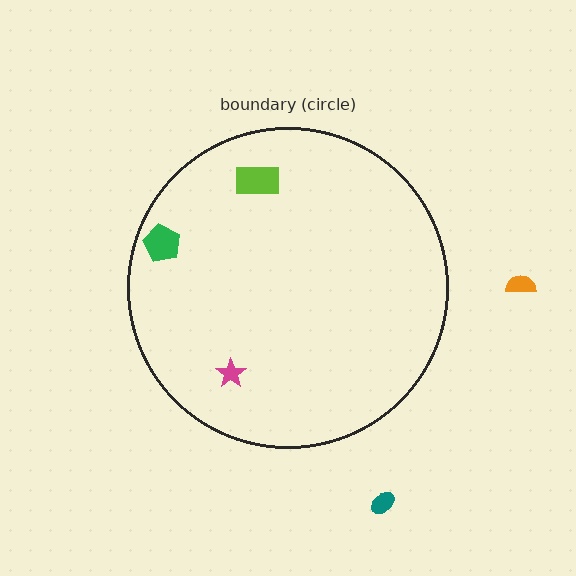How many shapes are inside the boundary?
3 inside, 2 outside.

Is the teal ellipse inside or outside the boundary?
Outside.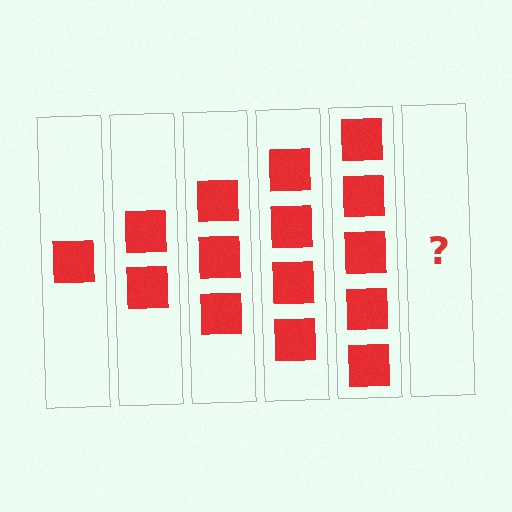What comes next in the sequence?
The next element should be 6 squares.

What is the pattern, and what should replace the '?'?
The pattern is that each step adds one more square. The '?' should be 6 squares.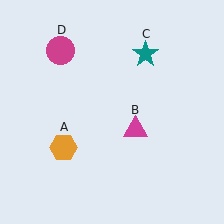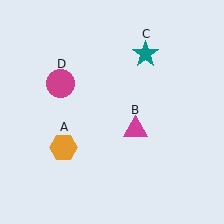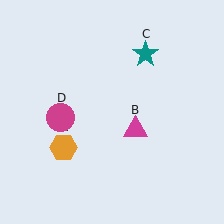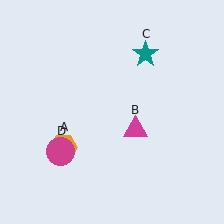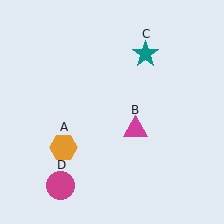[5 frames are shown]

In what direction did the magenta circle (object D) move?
The magenta circle (object D) moved down.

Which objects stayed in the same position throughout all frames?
Orange hexagon (object A) and magenta triangle (object B) and teal star (object C) remained stationary.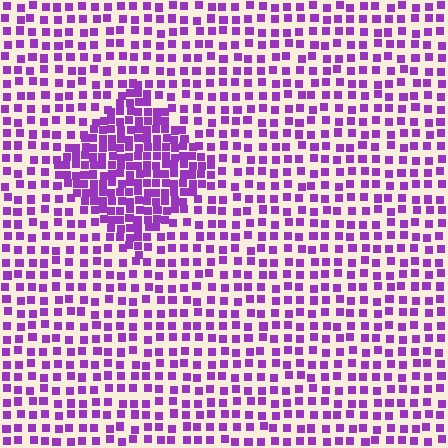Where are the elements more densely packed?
The elements are more densely packed inside the diamond boundary.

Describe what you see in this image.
The image contains small purple elements arranged at two different densities. A diamond-shaped region is visible where the elements are more densely packed than the surrounding area.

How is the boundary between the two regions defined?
The boundary is defined by a change in element density (approximately 2.0x ratio). All elements are the same color, size, and shape.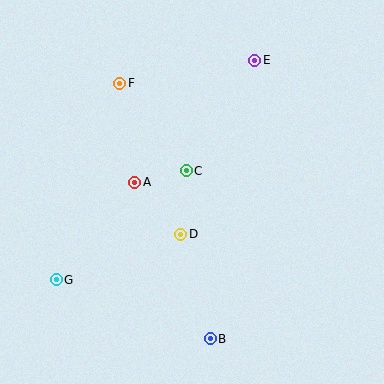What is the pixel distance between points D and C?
The distance between D and C is 64 pixels.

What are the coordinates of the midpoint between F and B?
The midpoint between F and B is at (165, 211).